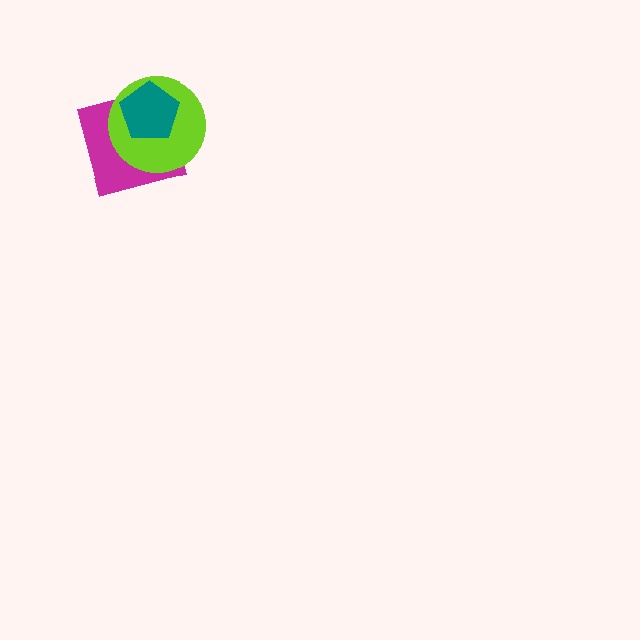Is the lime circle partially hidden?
Yes, it is partially covered by another shape.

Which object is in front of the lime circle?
The teal pentagon is in front of the lime circle.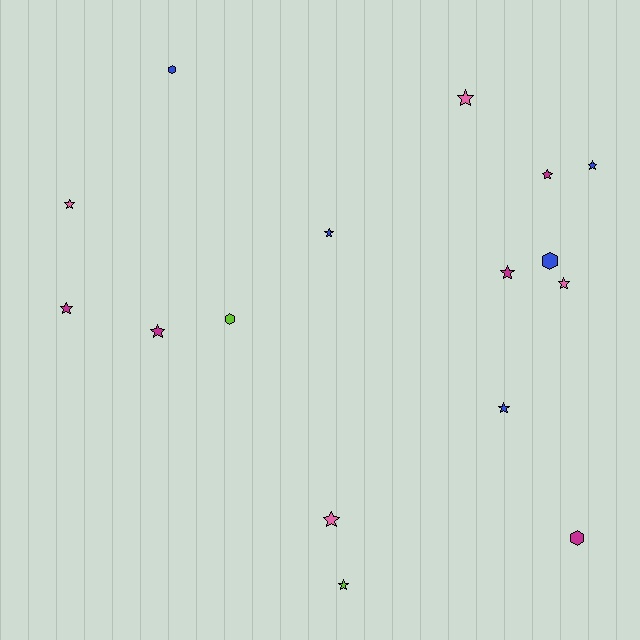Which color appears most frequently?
Blue, with 5 objects.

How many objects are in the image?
There are 16 objects.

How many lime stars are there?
There is 1 lime star.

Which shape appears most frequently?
Star, with 12 objects.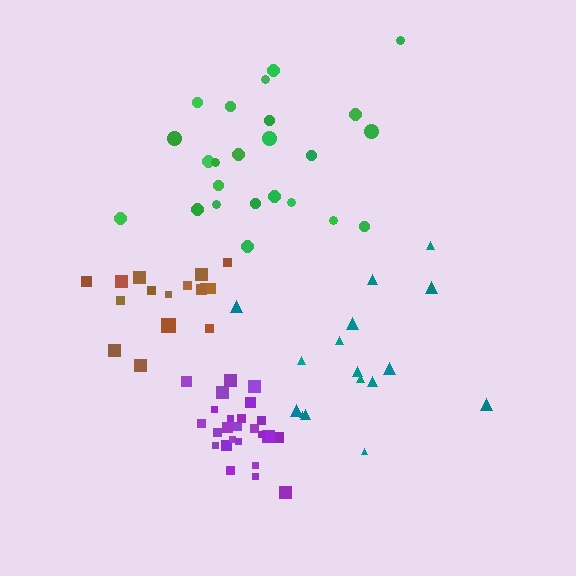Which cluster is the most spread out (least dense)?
Green.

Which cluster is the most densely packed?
Purple.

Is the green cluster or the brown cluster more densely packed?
Brown.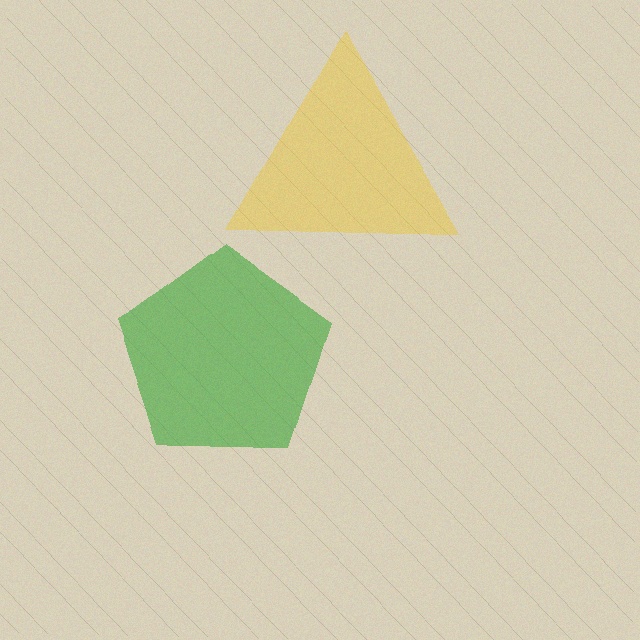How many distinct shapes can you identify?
There are 2 distinct shapes: a yellow triangle, a green pentagon.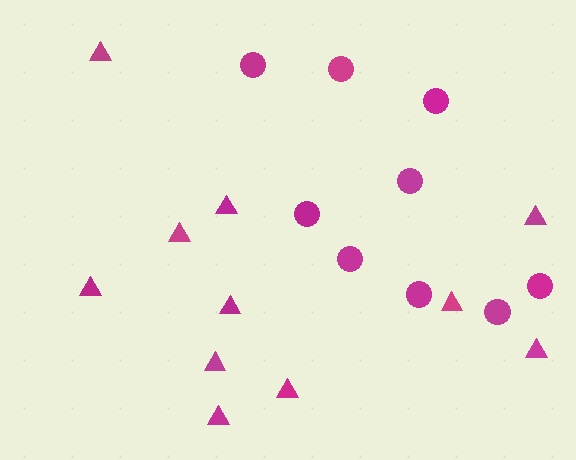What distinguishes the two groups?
There are 2 groups: one group of triangles (11) and one group of circles (9).